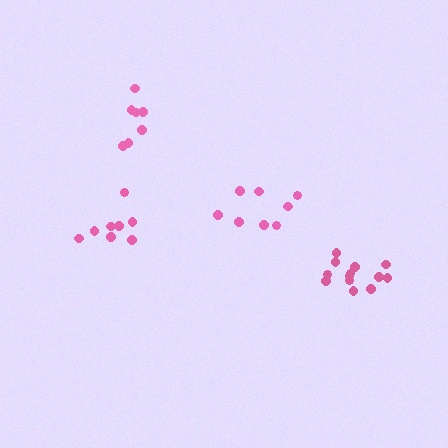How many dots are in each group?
Group 1: 7 dots, Group 2: 8 dots, Group 3: 8 dots, Group 4: 13 dots (36 total).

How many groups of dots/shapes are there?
There are 4 groups.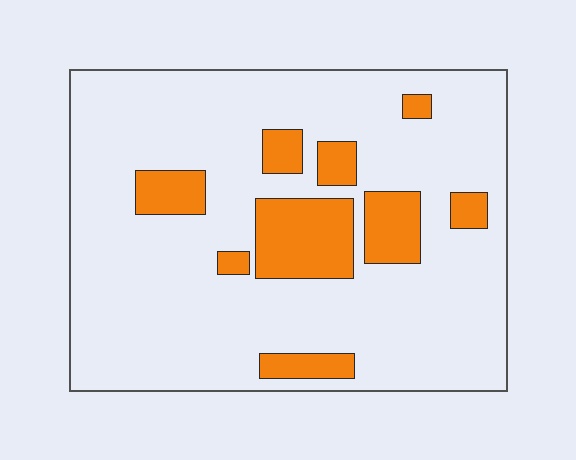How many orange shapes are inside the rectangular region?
9.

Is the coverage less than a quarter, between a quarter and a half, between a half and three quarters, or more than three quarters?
Less than a quarter.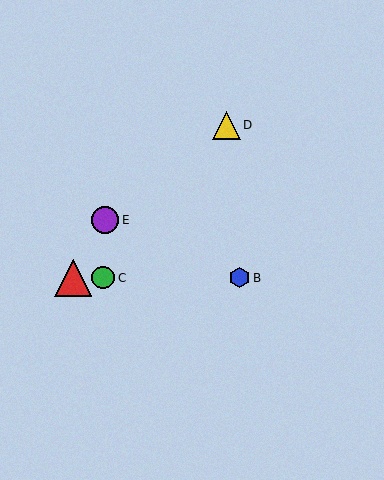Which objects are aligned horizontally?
Objects A, B, C are aligned horizontally.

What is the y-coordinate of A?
Object A is at y≈278.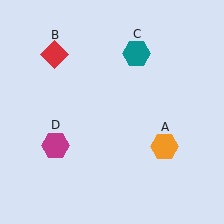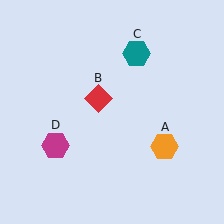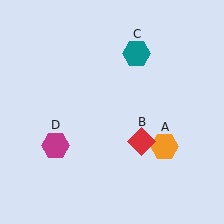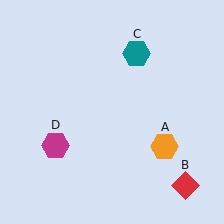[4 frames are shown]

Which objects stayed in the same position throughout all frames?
Orange hexagon (object A) and teal hexagon (object C) and magenta hexagon (object D) remained stationary.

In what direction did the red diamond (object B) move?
The red diamond (object B) moved down and to the right.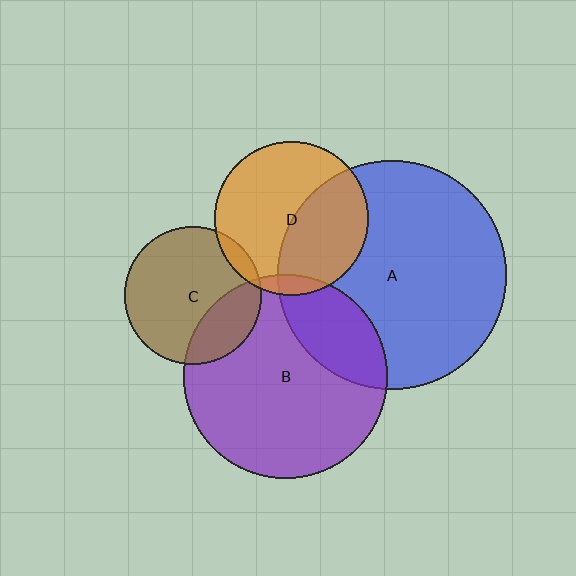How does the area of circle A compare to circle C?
Approximately 2.8 times.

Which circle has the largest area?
Circle A (blue).